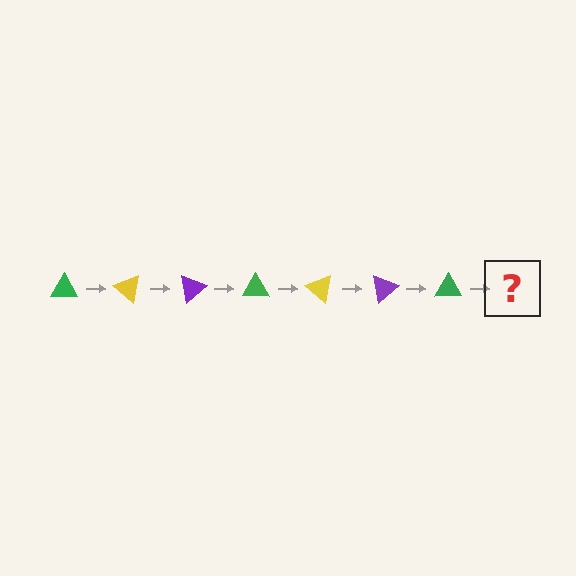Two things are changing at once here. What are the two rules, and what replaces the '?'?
The two rules are that it rotates 40 degrees each step and the color cycles through green, yellow, and purple. The '?' should be a yellow triangle, rotated 280 degrees from the start.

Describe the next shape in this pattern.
It should be a yellow triangle, rotated 280 degrees from the start.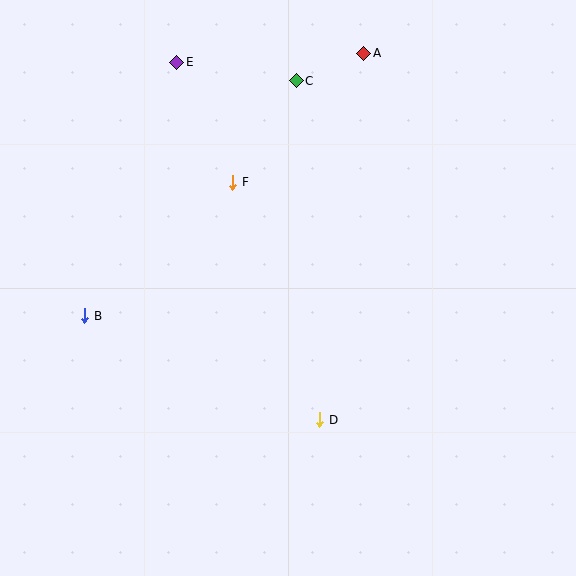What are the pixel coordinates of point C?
Point C is at (296, 81).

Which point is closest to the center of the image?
Point F at (233, 182) is closest to the center.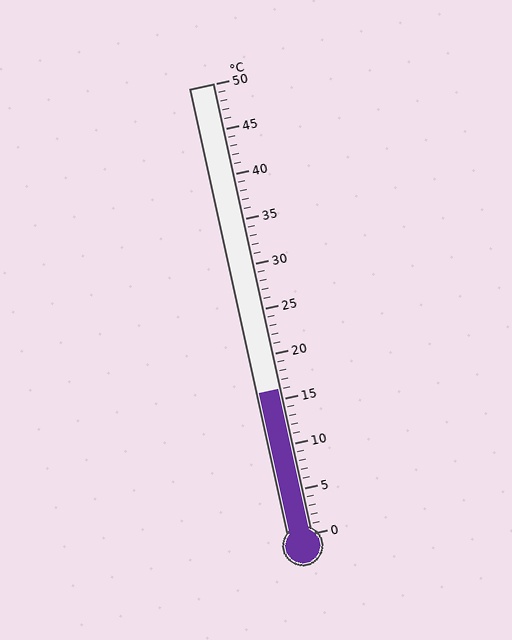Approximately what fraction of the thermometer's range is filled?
The thermometer is filled to approximately 30% of its range.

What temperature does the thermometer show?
The thermometer shows approximately 16°C.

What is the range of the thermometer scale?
The thermometer scale ranges from 0°C to 50°C.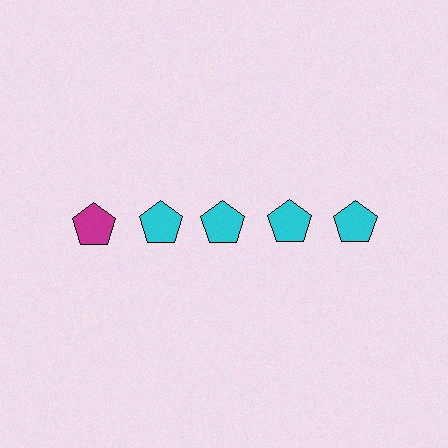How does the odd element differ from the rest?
It has a different color: magenta instead of cyan.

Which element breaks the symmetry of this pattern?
The magenta pentagon in the top row, leftmost column breaks the symmetry. All other shapes are cyan pentagons.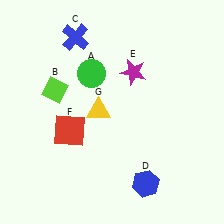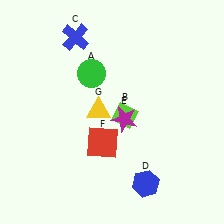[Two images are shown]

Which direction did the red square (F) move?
The red square (F) moved right.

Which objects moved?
The objects that moved are: the lime diamond (B), the magenta star (E), the red square (F).